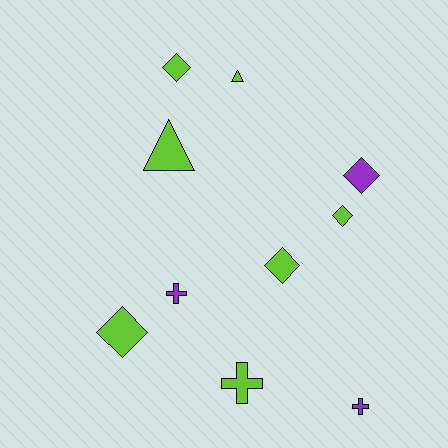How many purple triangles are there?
There are no purple triangles.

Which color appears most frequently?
Lime, with 7 objects.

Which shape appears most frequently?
Diamond, with 5 objects.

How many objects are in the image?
There are 10 objects.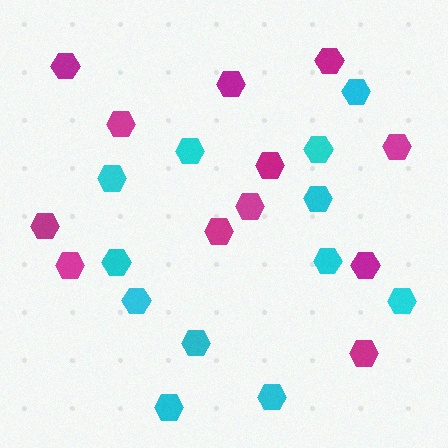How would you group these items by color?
There are 2 groups: one group of magenta hexagons (12) and one group of cyan hexagons (12).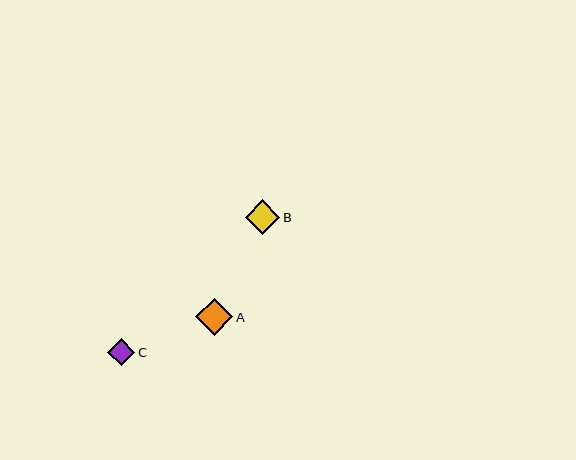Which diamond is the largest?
Diamond A is the largest with a size of approximately 37 pixels.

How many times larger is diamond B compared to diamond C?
Diamond B is approximately 1.3 times the size of diamond C.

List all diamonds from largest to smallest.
From largest to smallest: A, B, C.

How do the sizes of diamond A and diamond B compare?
Diamond A and diamond B are approximately the same size.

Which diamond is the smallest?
Diamond C is the smallest with a size of approximately 27 pixels.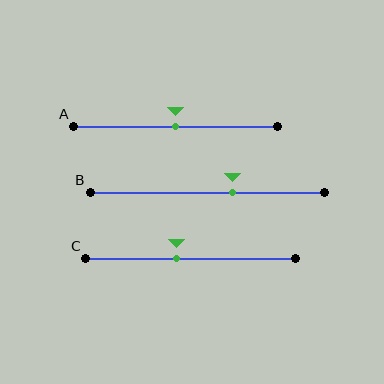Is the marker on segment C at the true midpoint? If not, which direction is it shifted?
No, the marker on segment C is shifted to the left by about 7% of the segment length.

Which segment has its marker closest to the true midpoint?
Segment A has its marker closest to the true midpoint.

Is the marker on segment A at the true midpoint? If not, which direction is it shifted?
Yes, the marker on segment A is at the true midpoint.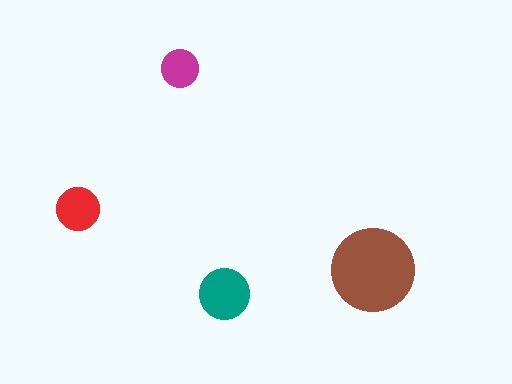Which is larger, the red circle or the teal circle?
The teal one.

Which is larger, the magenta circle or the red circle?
The red one.